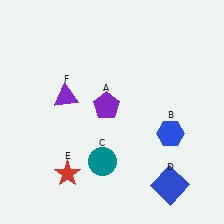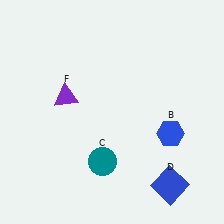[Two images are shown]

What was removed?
The red star (E), the purple pentagon (A) were removed in Image 2.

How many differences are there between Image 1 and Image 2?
There are 2 differences between the two images.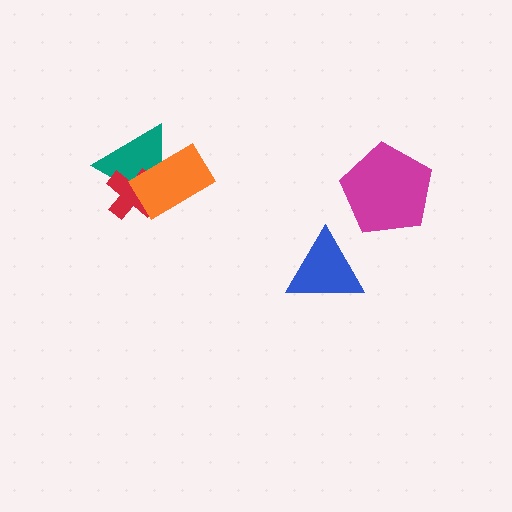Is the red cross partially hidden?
Yes, it is partially covered by another shape.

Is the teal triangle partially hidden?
Yes, it is partially covered by another shape.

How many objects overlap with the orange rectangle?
2 objects overlap with the orange rectangle.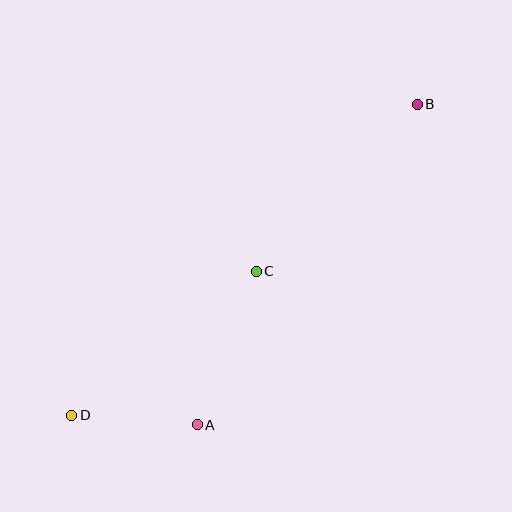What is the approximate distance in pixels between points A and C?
The distance between A and C is approximately 165 pixels.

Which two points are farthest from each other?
Points B and D are farthest from each other.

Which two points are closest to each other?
Points A and D are closest to each other.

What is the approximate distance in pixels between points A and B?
The distance between A and B is approximately 389 pixels.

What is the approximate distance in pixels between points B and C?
The distance between B and C is approximately 232 pixels.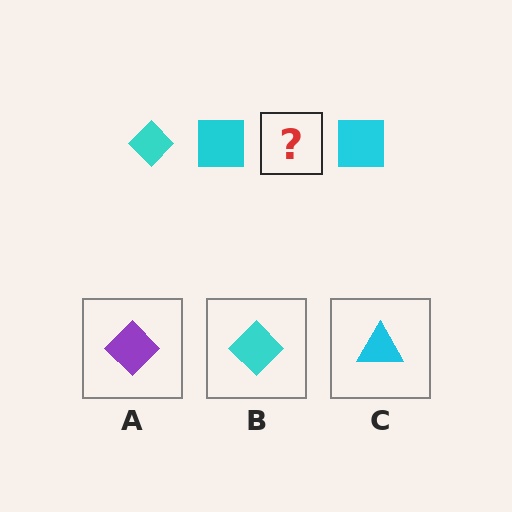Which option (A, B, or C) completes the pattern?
B.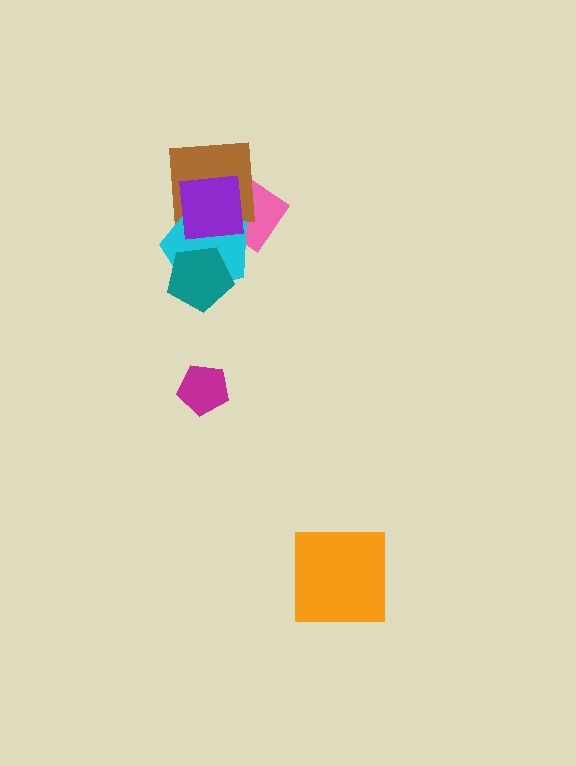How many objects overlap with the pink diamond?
3 objects overlap with the pink diamond.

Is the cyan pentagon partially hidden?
Yes, it is partially covered by another shape.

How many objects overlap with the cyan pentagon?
4 objects overlap with the cyan pentagon.